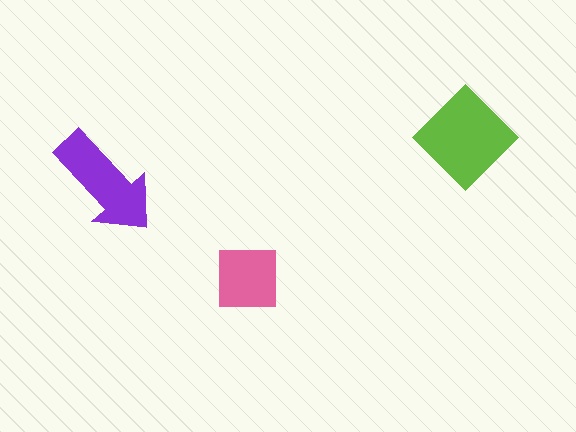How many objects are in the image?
There are 3 objects in the image.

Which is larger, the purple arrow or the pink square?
The purple arrow.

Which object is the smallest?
The pink square.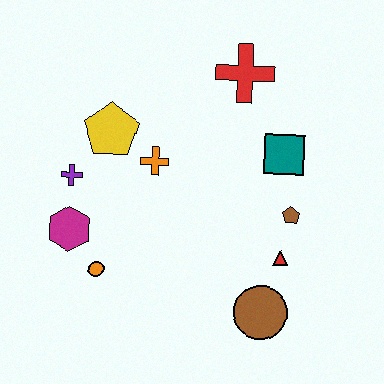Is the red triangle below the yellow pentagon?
Yes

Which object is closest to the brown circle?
The red triangle is closest to the brown circle.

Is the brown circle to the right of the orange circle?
Yes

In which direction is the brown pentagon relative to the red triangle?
The brown pentagon is above the red triangle.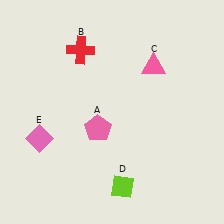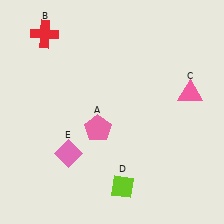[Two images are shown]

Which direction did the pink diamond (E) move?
The pink diamond (E) moved right.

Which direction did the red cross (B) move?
The red cross (B) moved left.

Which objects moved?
The objects that moved are: the red cross (B), the pink triangle (C), the pink diamond (E).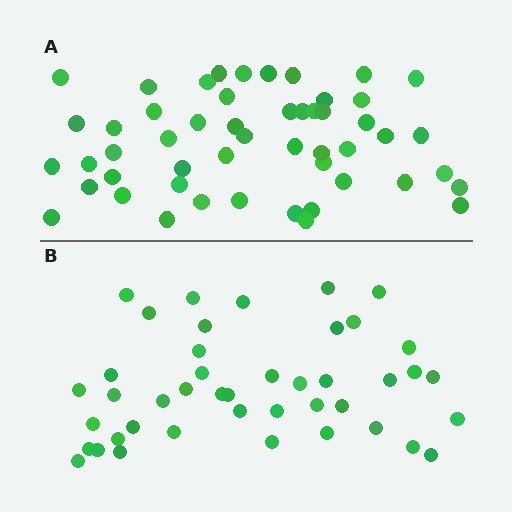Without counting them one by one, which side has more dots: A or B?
Region A (the top region) has more dots.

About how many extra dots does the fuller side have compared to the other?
Region A has roughly 8 or so more dots than region B.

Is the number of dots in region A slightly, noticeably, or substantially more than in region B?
Region A has only slightly more — the two regions are fairly close. The ratio is roughly 1.2 to 1.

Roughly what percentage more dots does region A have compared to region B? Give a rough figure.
About 20% more.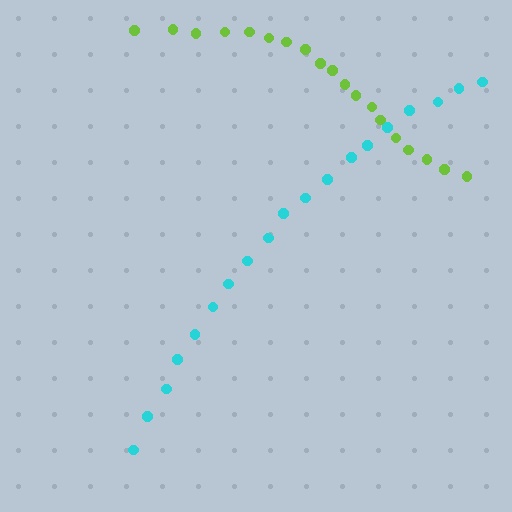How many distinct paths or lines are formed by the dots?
There are 2 distinct paths.